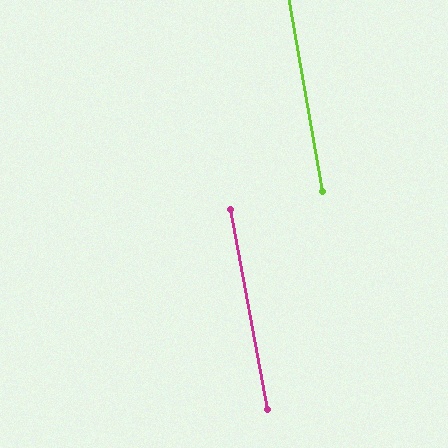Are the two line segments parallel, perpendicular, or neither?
Parallel — their directions differ by only 0.8°.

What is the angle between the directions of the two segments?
Approximately 1 degree.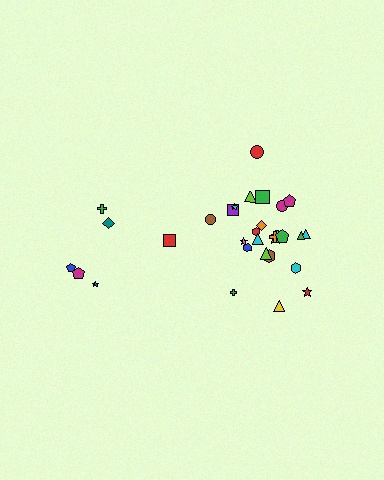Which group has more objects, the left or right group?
The right group.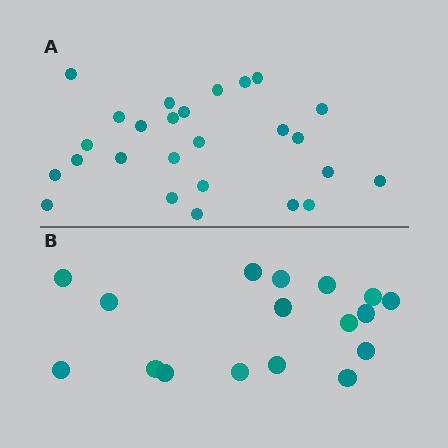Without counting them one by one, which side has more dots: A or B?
Region A (the top region) has more dots.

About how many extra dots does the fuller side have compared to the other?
Region A has roughly 8 or so more dots than region B.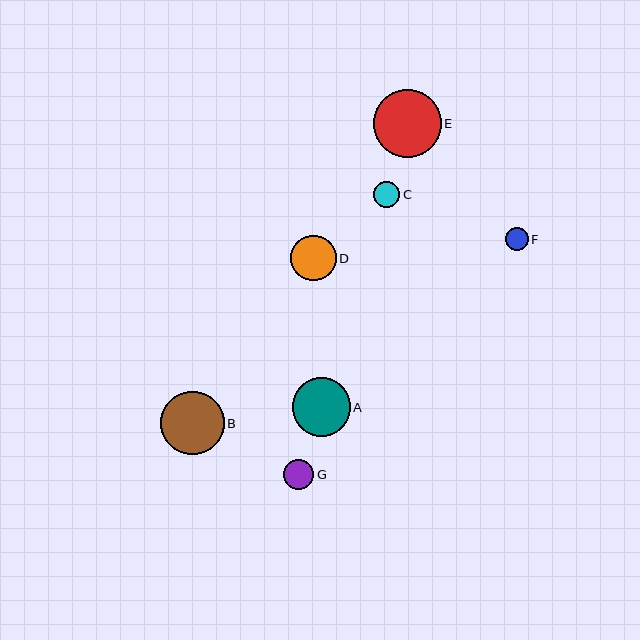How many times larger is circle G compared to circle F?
Circle G is approximately 1.3 times the size of circle F.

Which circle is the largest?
Circle E is the largest with a size of approximately 68 pixels.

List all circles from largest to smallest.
From largest to smallest: E, B, A, D, G, C, F.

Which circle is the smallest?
Circle F is the smallest with a size of approximately 23 pixels.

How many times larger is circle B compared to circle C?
Circle B is approximately 2.5 times the size of circle C.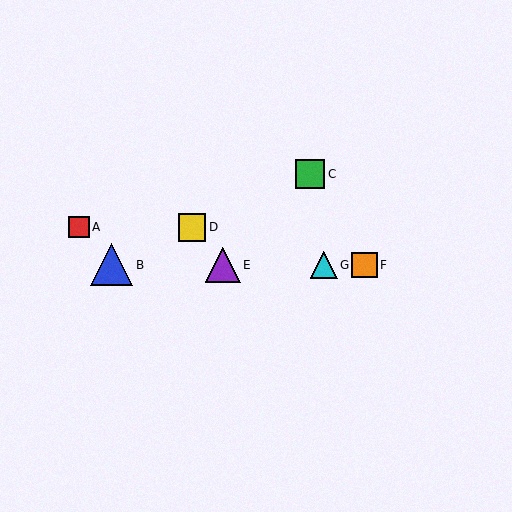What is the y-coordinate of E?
Object E is at y≈265.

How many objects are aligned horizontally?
4 objects (B, E, F, G) are aligned horizontally.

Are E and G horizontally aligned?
Yes, both are at y≈265.